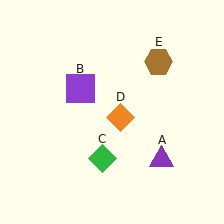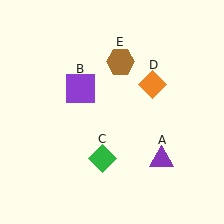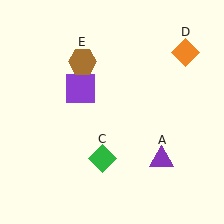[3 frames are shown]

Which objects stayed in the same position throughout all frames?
Purple triangle (object A) and purple square (object B) and green diamond (object C) remained stationary.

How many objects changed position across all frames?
2 objects changed position: orange diamond (object D), brown hexagon (object E).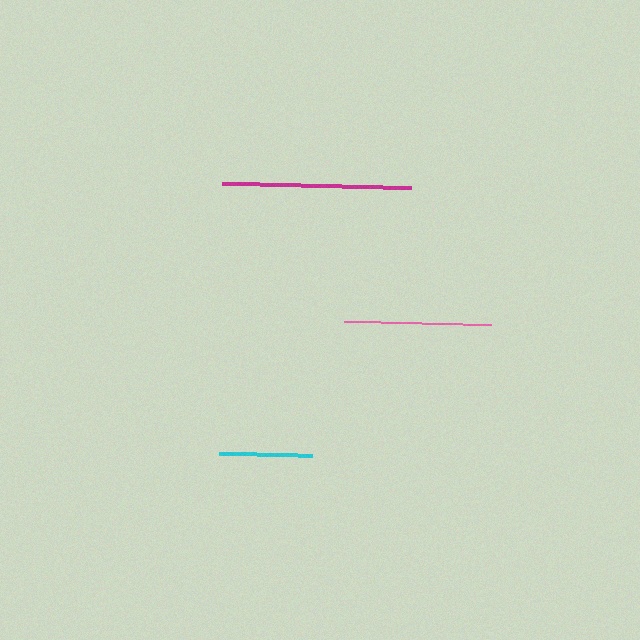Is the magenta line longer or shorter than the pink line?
The magenta line is longer than the pink line.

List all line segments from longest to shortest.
From longest to shortest: magenta, pink, cyan.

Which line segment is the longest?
The magenta line is the longest at approximately 190 pixels.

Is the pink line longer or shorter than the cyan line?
The pink line is longer than the cyan line.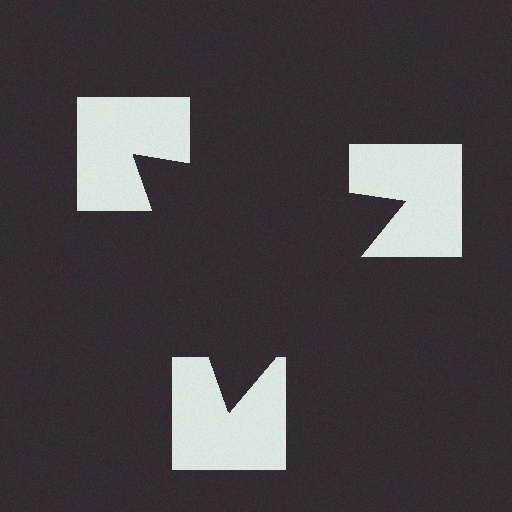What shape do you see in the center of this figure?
An illusory triangle — its edges are inferred from the aligned wedge cuts in the notched squares, not physically drawn.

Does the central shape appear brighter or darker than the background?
It typically appears slightly darker than the background, even though no actual brightness change is drawn.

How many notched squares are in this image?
There are 3 — one at each vertex of the illusory triangle.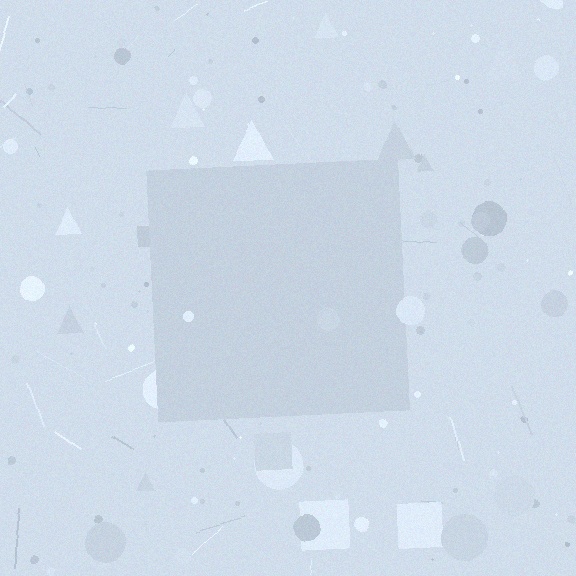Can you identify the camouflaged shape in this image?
The camouflaged shape is a square.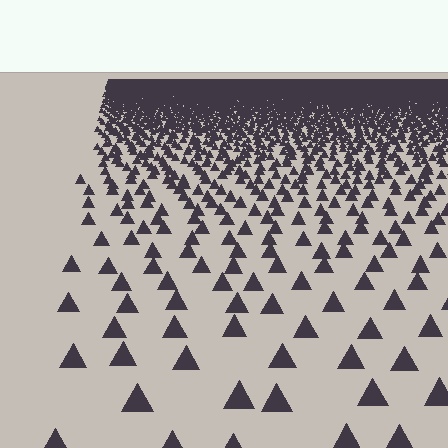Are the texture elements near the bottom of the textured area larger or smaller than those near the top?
Larger. Near the bottom, elements are closer to the viewer and appear at a bigger on-screen size.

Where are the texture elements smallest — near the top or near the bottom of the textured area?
Near the top.